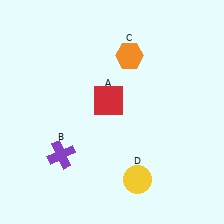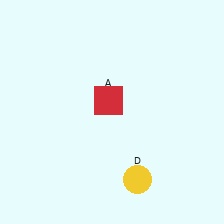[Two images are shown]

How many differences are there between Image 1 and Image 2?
There are 2 differences between the two images.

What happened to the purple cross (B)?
The purple cross (B) was removed in Image 2. It was in the bottom-left area of Image 1.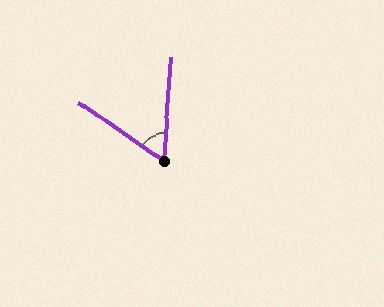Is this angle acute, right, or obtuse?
It is acute.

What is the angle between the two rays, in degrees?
Approximately 60 degrees.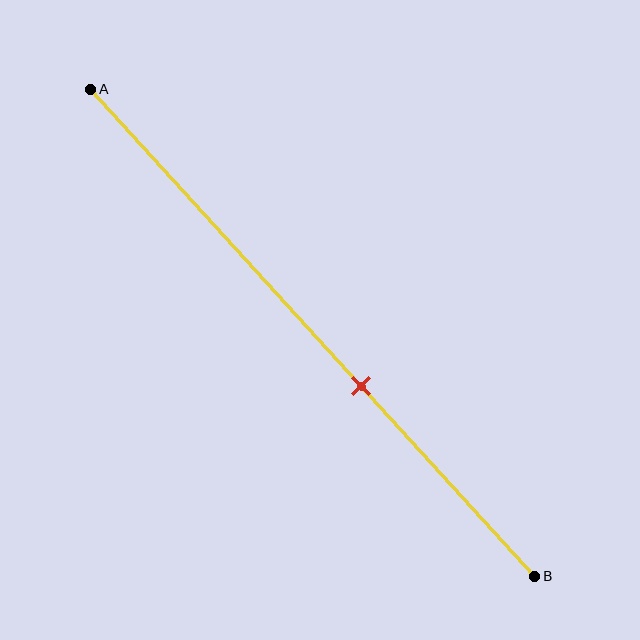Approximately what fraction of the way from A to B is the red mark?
The red mark is approximately 60% of the way from A to B.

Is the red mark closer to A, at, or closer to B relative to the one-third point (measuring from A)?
The red mark is closer to point B than the one-third point of segment AB.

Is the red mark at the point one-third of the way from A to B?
No, the mark is at about 60% from A, not at the 33% one-third point.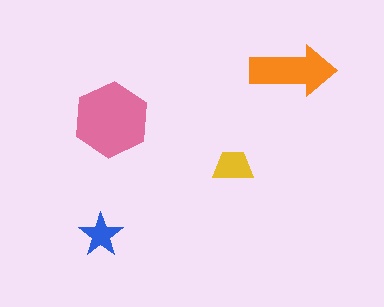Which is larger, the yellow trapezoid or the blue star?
The yellow trapezoid.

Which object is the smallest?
The blue star.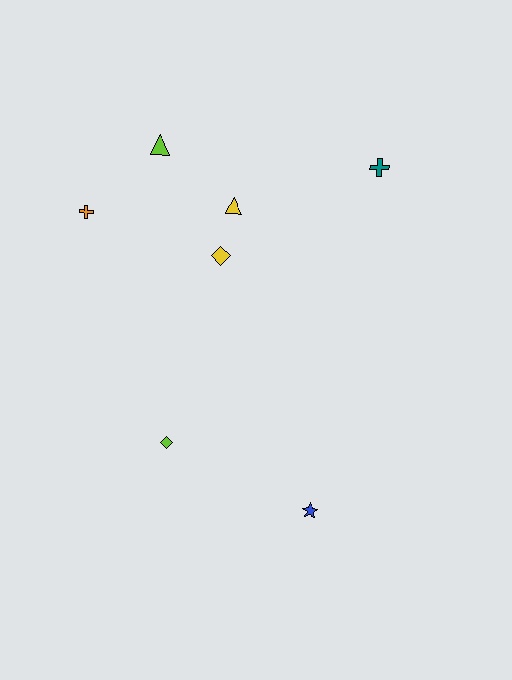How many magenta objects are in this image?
There are no magenta objects.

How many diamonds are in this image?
There are 2 diamonds.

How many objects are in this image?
There are 7 objects.